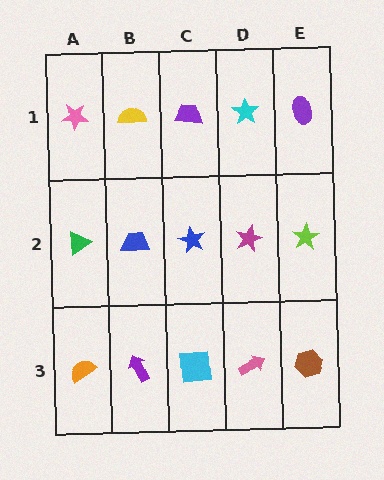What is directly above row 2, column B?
A yellow semicircle.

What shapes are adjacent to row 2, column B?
A yellow semicircle (row 1, column B), a purple arrow (row 3, column B), a green triangle (row 2, column A), a blue star (row 2, column C).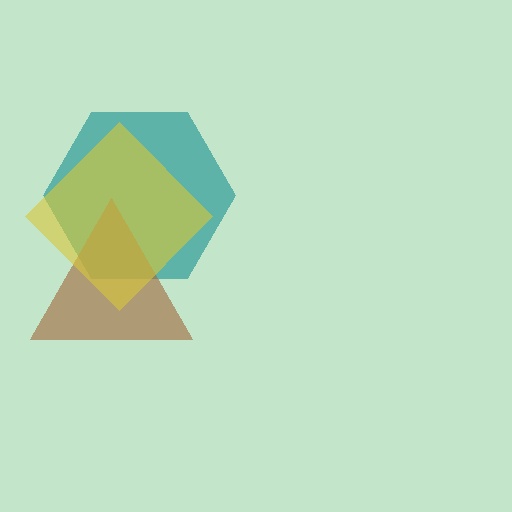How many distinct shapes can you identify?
There are 3 distinct shapes: a teal hexagon, a brown triangle, a yellow diamond.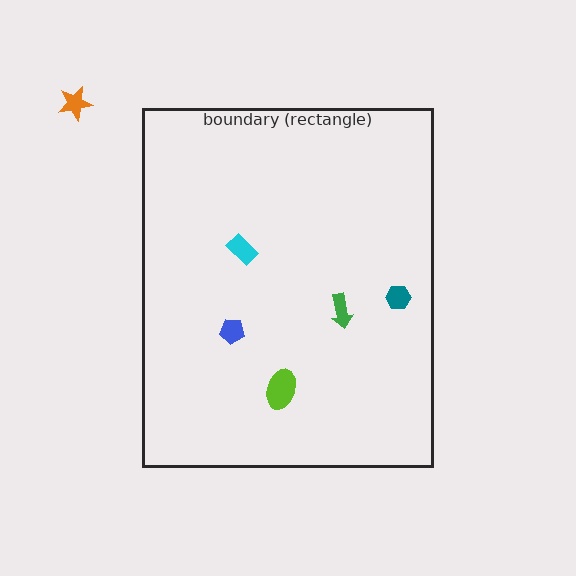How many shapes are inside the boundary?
5 inside, 1 outside.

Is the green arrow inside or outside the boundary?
Inside.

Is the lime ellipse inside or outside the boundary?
Inside.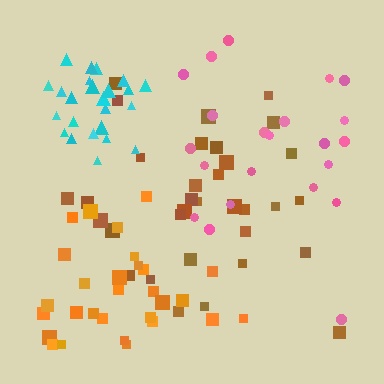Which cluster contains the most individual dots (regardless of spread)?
Brown (34).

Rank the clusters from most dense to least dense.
cyan, orange, brown, pink.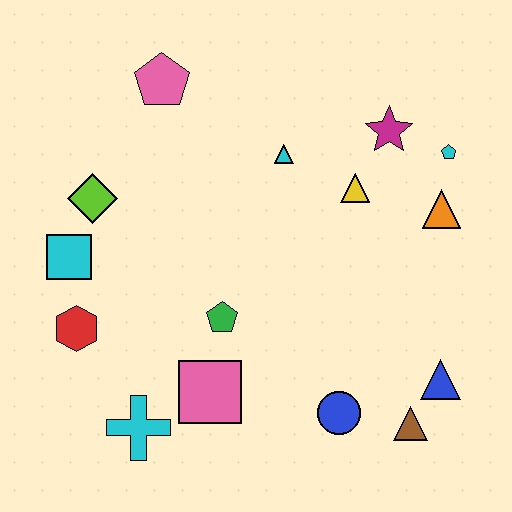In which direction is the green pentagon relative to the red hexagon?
The green pentagon is to the right of the red hexagon.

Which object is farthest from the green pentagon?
The cyan pentagon is farthest from the green pentagon.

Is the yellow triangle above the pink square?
Yes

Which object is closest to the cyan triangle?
The yellow triangle is closest to the cyan triangle.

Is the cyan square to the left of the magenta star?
Yes